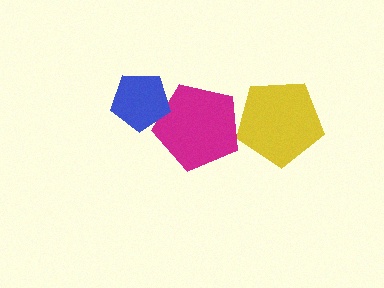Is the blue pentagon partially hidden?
No, no other shape covers it.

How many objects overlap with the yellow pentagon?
1 object overlaps with the yellow pentagon.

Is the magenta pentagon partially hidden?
Yes, it is partially covered by another shape.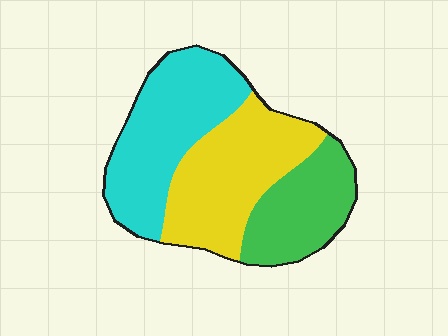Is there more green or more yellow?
Yellow.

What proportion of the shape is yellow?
Yellow takes up between a third and a half of the shape.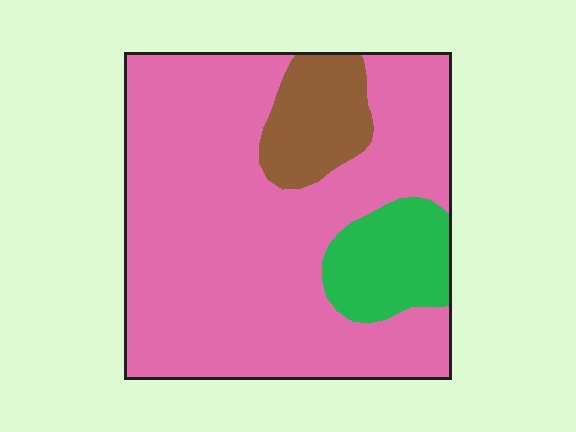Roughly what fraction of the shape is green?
Green covers 12% of the shape.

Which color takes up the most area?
Pink, at roughly 75%.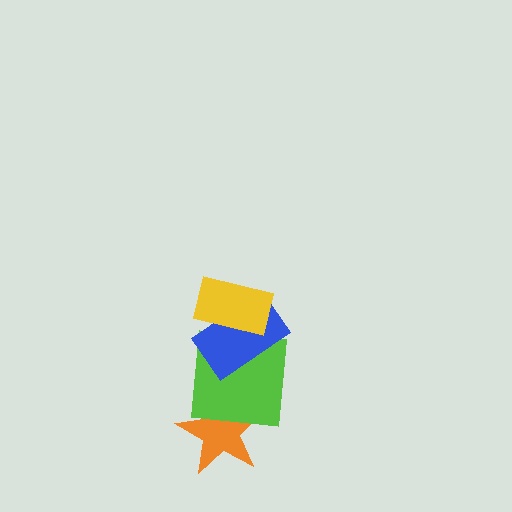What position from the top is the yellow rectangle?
The yellow rectangle is 1st from the top.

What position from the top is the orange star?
The orange star is 4th from the top.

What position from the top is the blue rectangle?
The blue rectangle is 2nd from the top.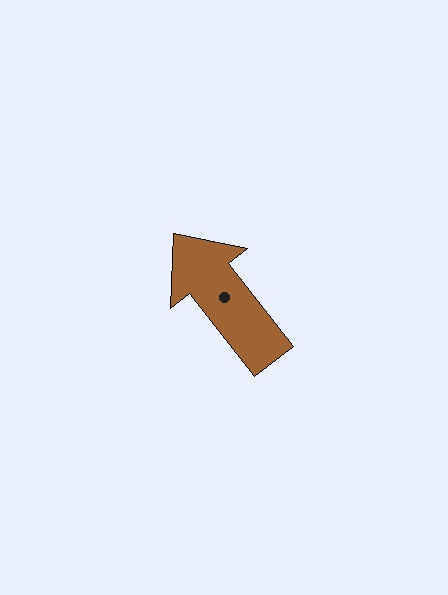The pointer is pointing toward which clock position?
Roughly 11 o'clock.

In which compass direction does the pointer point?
Northwest.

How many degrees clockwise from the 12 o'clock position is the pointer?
Approximately 322 degrees.